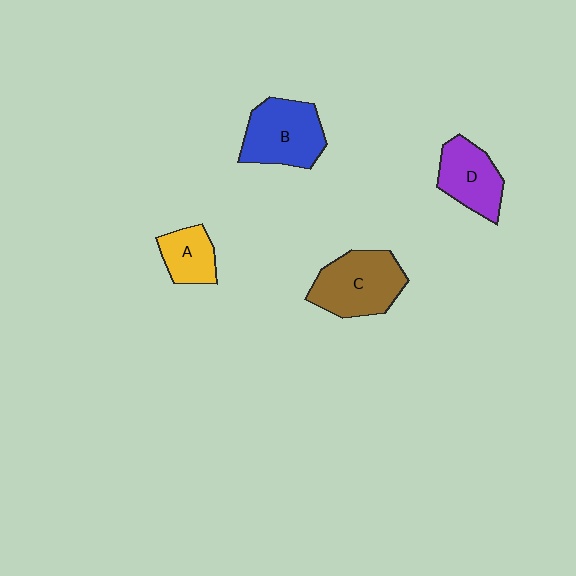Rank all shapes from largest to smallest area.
From largest to smallest: C (brown), B (blue), D (purple), A (yellow).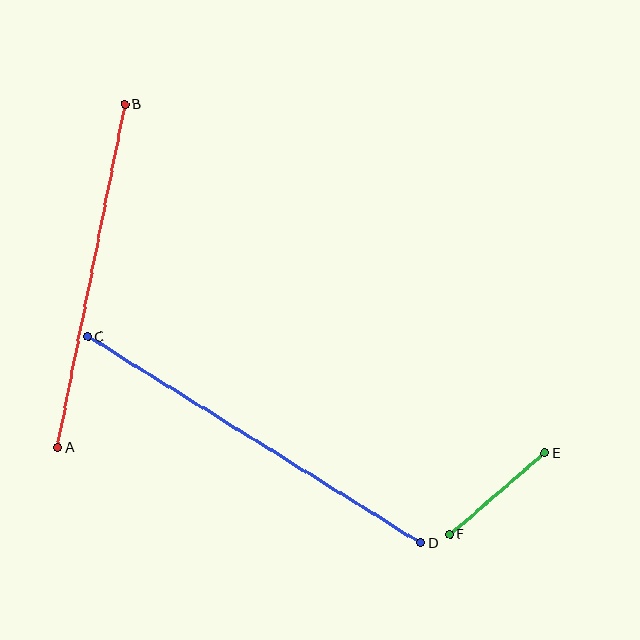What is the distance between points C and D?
The distance is approximately 392 pixels.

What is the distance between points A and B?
The distance is approximately 349 pixels.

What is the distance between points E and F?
The distance is approximately 126 pixels.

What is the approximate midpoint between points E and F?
The midpoint is at approximately (497, 494) pixels.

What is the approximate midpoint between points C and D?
The midpoint is at approximately (254, 440) pixels.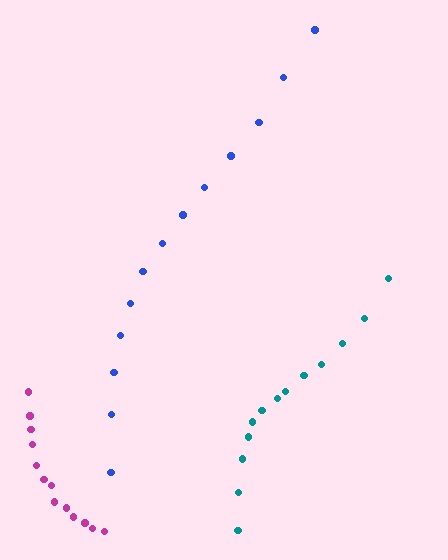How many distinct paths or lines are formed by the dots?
There are 3 distinct paths.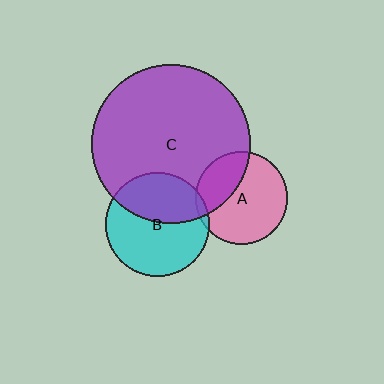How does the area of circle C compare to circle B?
Approximately 2.3 times.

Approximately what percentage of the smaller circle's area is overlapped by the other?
Approximately 40%.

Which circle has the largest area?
Circle C (purple).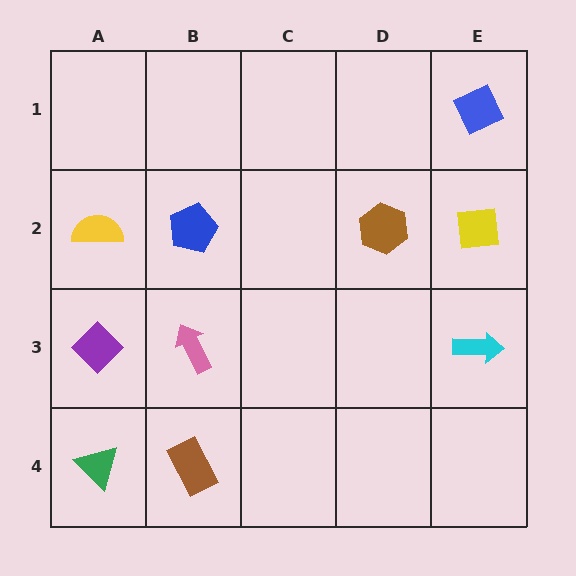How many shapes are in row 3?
3 shapes.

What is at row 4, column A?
A green triangle.